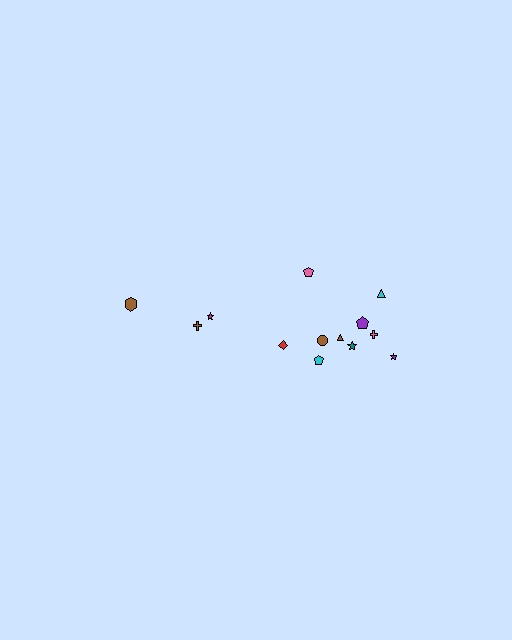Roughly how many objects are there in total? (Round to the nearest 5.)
Roughly 15 objects in total.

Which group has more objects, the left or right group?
The right group.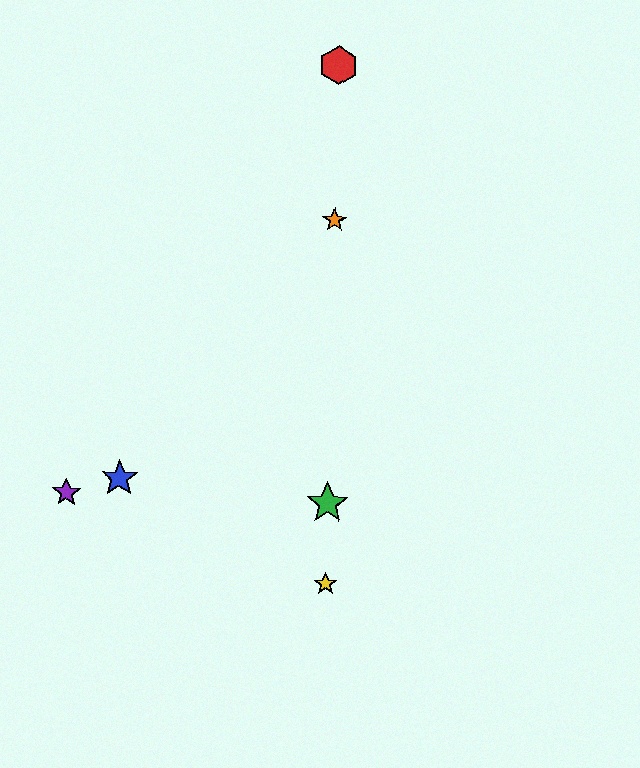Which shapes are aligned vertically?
The red hexagon, the green star, the yellow star, the orange star are aligned vertically.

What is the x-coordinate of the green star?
The green star is at x≈327.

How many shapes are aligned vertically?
4 shapes (the red hexagon, the green star, the yellow star, the orange star) are aligned vertically.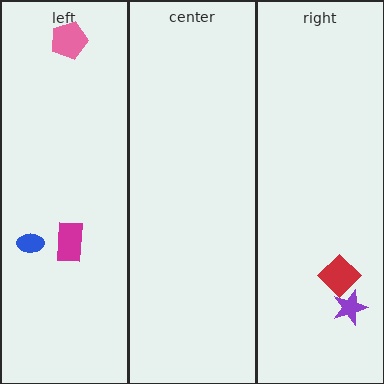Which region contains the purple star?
The right region.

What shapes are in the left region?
The pink pentagon, the magenta rectangle, the blue ellipse.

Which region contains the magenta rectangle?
The left region.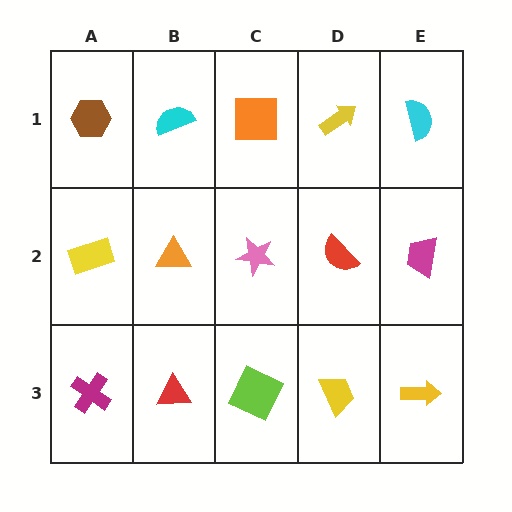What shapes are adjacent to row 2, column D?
A yellow arrow (row 1, column D), a yellow trapezoid (row 3, column D), a pink star (row 2, column C), a magenta trapezoid (row 2, column E).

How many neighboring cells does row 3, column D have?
3.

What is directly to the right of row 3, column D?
A yellow arrow.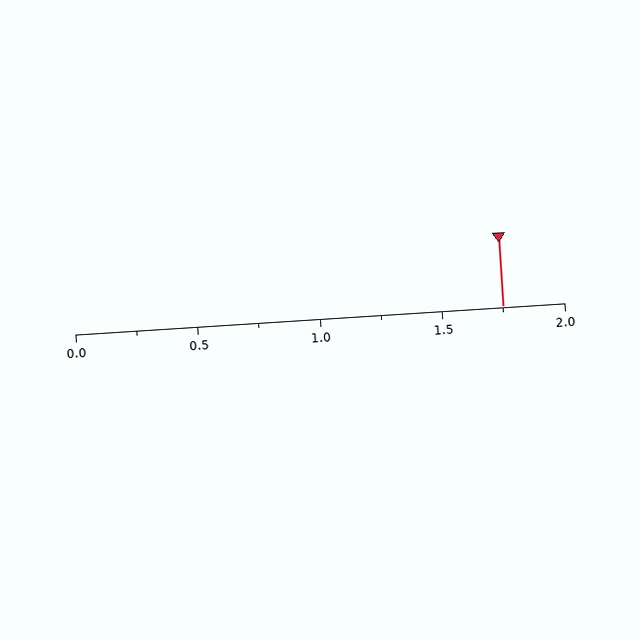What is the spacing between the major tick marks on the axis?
The major ticks are spaced 0.5 apart.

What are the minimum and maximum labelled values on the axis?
The axis runs from 0.0 to 2.0.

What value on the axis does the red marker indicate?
The marker indicates approximately 1.75.